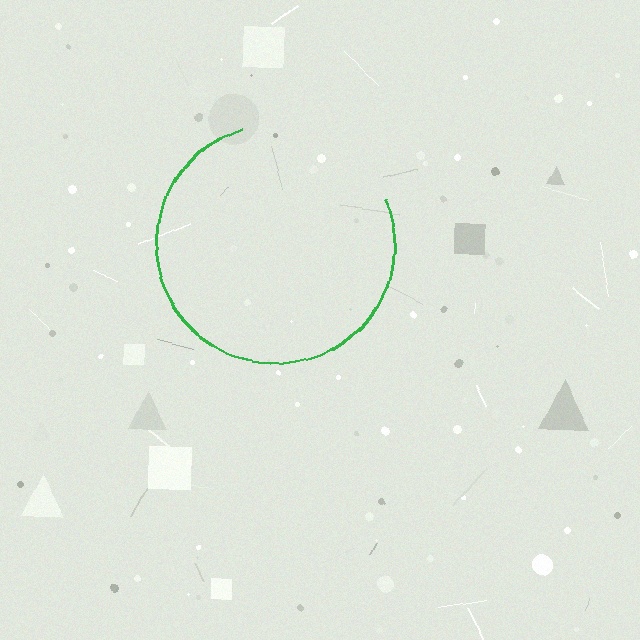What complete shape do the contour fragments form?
The contour fragments form a circle.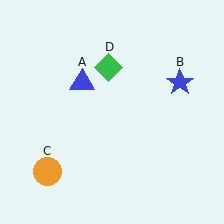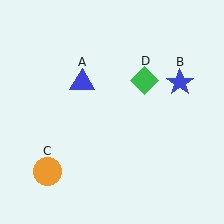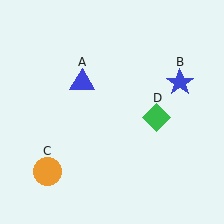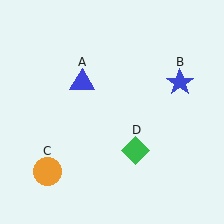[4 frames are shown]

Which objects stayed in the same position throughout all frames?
Blue triangle (object A) and blue star (object B) and orange circle (object C) remained stationary.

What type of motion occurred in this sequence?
The green diamond (object D) rotated clockwise around the center of the scene.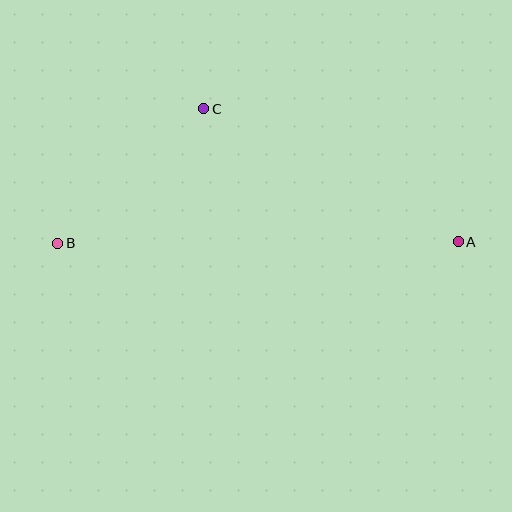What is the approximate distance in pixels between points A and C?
The distance between A and C is approximately 287 pixels.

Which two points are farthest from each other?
Points A and B are farthest from each other.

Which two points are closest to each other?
Points B and C are closest to each other.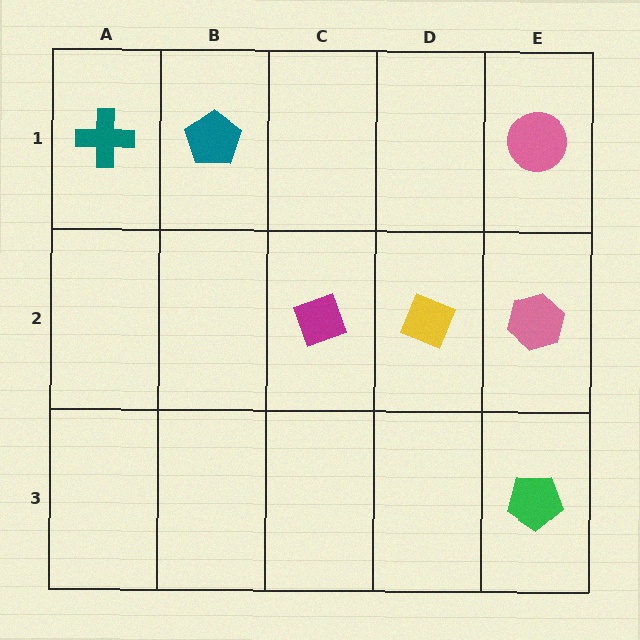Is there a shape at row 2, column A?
No, that cell is empty.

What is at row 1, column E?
A pink circle.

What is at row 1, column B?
A teal pentagon.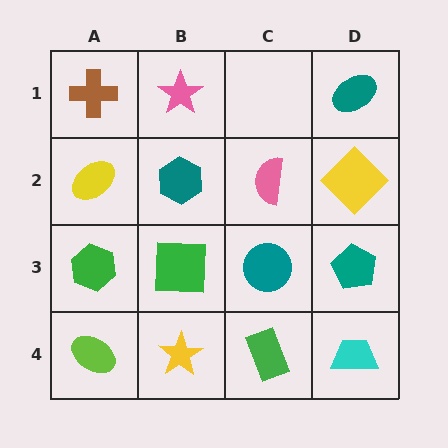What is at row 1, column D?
A teal ellipse.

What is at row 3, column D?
A teal pentagon.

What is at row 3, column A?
A green hexagon.